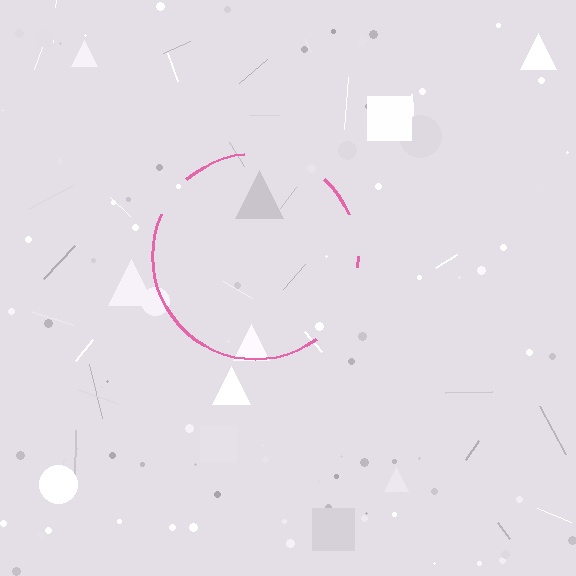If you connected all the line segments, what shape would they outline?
They would outline a circle.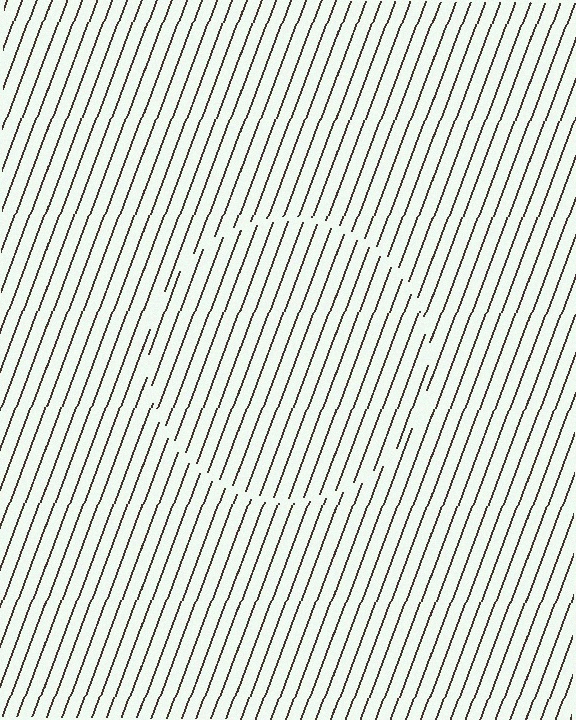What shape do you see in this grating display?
An illusory circle. The interior of the shape contains the same grating, shifted by half a period — the contour is defined by the phase discontinuity where line-ends from the inner and outer gratings abut.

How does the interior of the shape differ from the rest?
The interior of the shape contains the same grating, shifted by half a period — the contour is defined by the phase discontinuity where line-ends from the inner and outer gratings abut.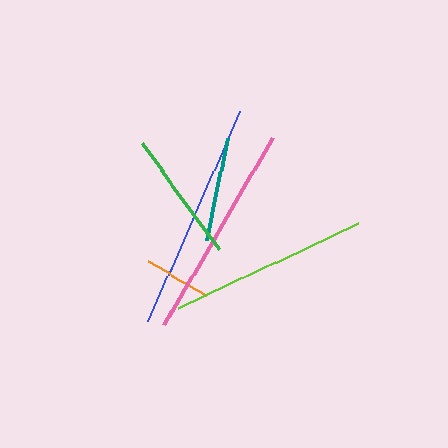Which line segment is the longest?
The blue line is the longest at approximately 229 pixels.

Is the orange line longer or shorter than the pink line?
The pink line is longer than the orange line.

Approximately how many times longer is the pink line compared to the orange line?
The pink line is approximately 3.2 times the length of the orange line.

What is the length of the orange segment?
The orange segment is approximately 67 pixels long.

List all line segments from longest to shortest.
From longest to shortest: blue, pink, lime, green, teal, orange.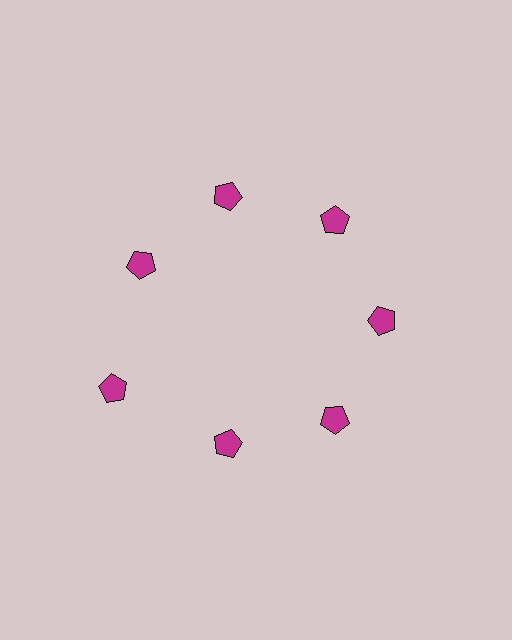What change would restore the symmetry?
The symmetry would be restored by moving it inward, back onto the ring so that all 7 pentagons sit at equal angles and equal distance from the center.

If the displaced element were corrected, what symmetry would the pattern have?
It would have 7-fold rotational symmetry — the pattern would map onto itself every 51 degrees.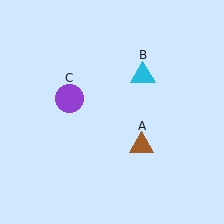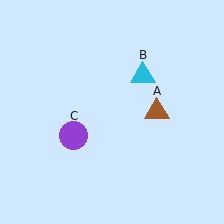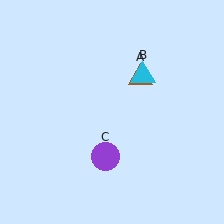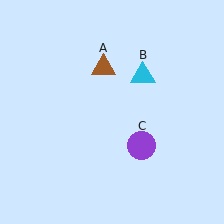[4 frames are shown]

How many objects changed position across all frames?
2 objects changed position: brown triangle (object A), purple circle (object C).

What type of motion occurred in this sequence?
The brown triangle (object A), purple circle (object C) rotated counterclockwise around the center of the scene.